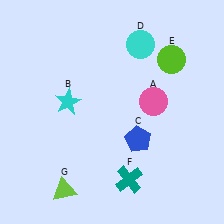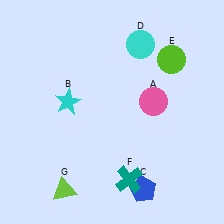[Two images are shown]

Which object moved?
The blue pentagon (C) moved down.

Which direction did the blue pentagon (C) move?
The blue pentagon (C) moved down.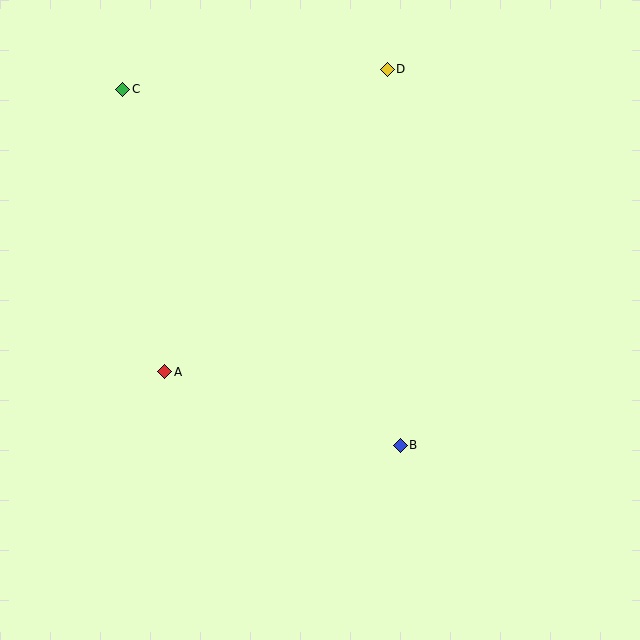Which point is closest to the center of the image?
Point B at (400, 445) is closest to the center.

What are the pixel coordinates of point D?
Point D is at (387, 69).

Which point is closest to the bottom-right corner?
Point B is closest to the bottom-right corner.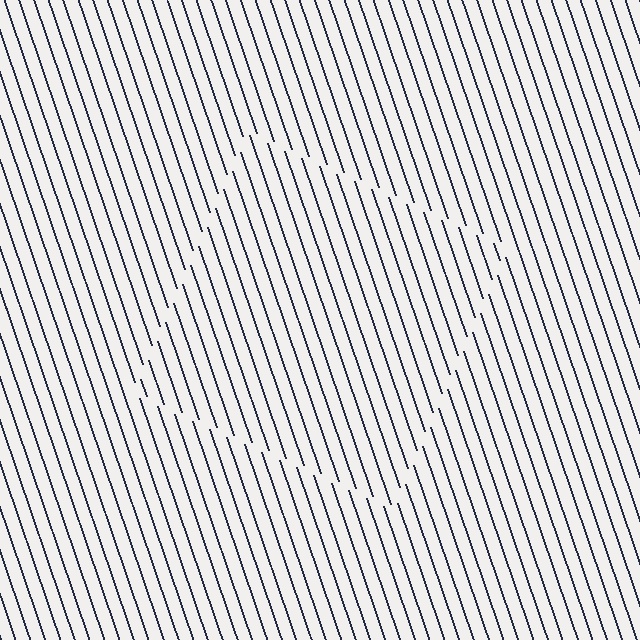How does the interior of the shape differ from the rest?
The interior of the shape contains the same grating, shifted by half a period — the contour is defined by the phase discontinuity where line-ends from the inner and outer gratings abut.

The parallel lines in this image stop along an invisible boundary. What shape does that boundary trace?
An illusory square. The interior of the shape contains the same grating, shifted by half a period — the contour is defined by the phase discontinuity where line-ends from the inner and outer gratings abut.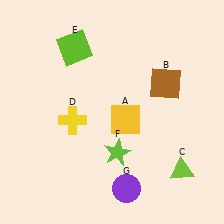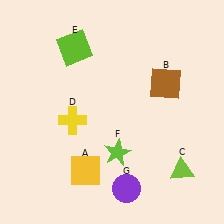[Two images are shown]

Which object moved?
The yellow square (A) moved down.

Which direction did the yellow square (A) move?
The yellow square (A) moved down.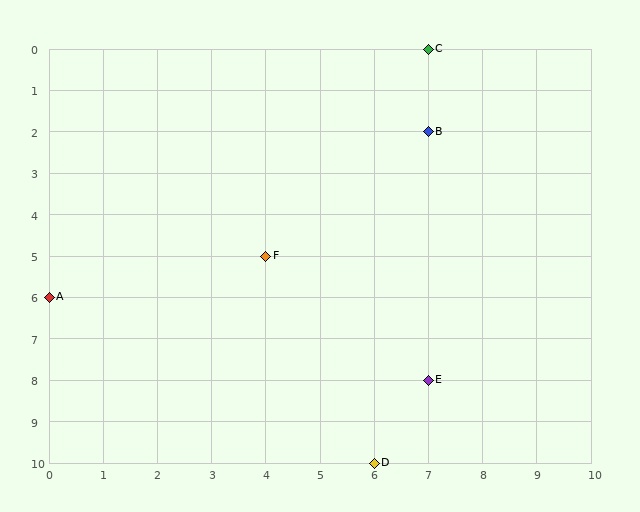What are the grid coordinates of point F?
Point F is at grid coordinates (4, 5).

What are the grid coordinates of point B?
Point B is at grid coordinates (7, 2).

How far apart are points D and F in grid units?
Points D and F are 2 columns and 5 rows apart (about 5.4 grid units diagonally).